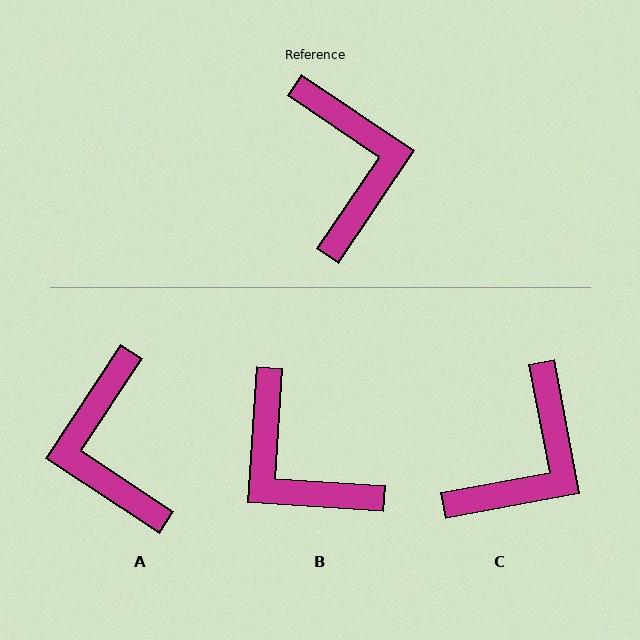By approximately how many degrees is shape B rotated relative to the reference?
Approximately 150 degrees clockwise.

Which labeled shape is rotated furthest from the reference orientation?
A, about 179 degrees away.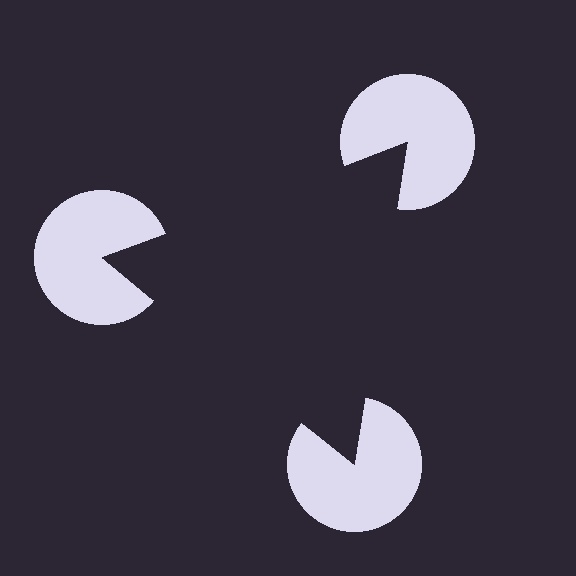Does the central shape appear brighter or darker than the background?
It typically appears slightly darker than the background, even though no actual brightness change is drawn.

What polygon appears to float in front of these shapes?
An illusory triangle — its edges are inferred from the aligned wedge cuts in the pac-man discs, not physically drawn.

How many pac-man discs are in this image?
There are 3 — one at each vertex of the illusory triangle.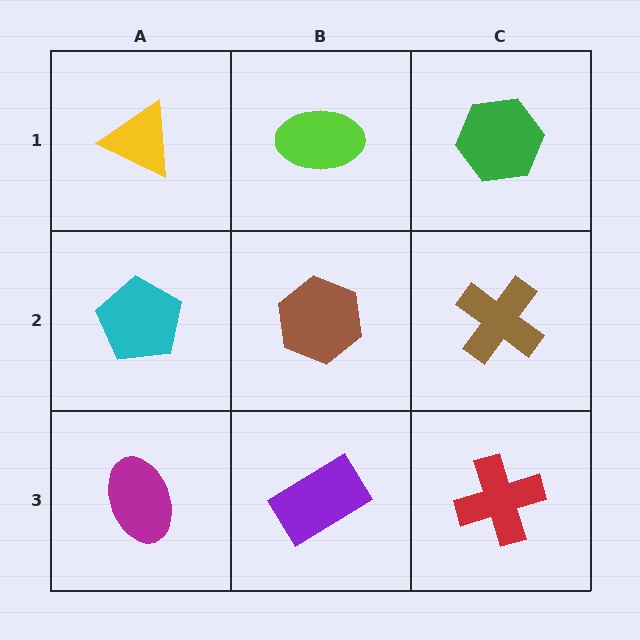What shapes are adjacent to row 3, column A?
A cyan pentagon (row 2, column A), a purple rectangle (row 3, column B).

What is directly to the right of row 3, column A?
A purple rectangle.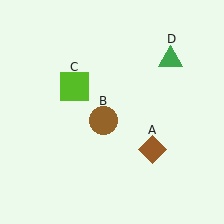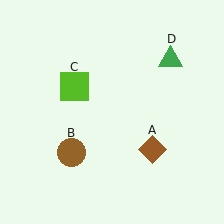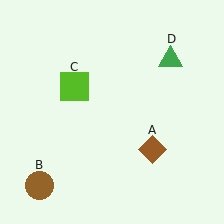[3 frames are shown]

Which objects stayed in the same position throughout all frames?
Brown diamond (object A) and lime square (object C) and green triangle (object D) remained stationary.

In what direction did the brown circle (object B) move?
The brown circle (object B) moved down and to the left.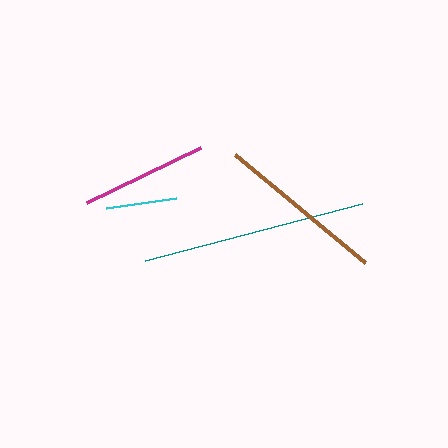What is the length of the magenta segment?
The magenta segment is approximately 126 pixels long.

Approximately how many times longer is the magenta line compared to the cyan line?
The magenta line is approximately 1.8 times the length of the cyan line.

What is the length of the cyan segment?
The cyan segment is approximately 71 pixels long.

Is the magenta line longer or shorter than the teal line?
The teal line is longer than the magenta line.